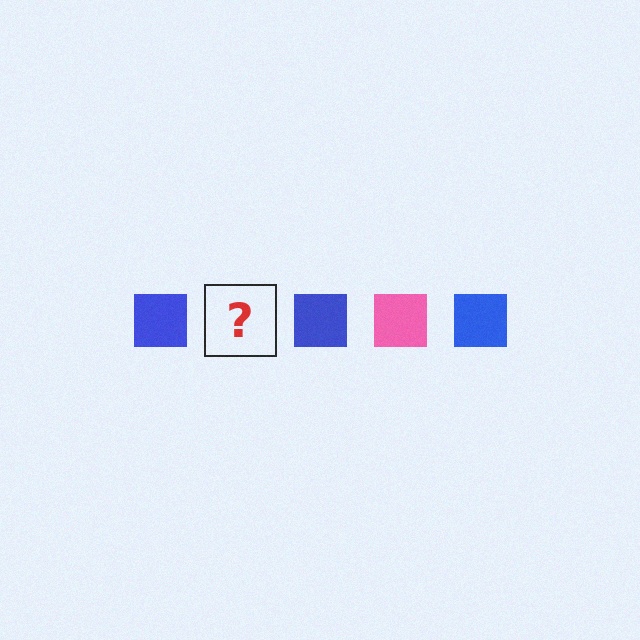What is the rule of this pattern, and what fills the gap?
The rule is that the pattern cycles through blue, pink squares. The gap should be filled with a pink square.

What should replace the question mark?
The question mark should be replaced with a pink square.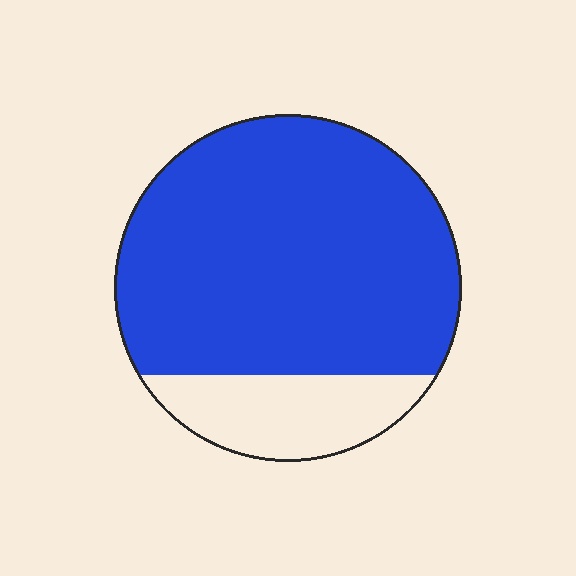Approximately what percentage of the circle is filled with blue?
Approximately 80%.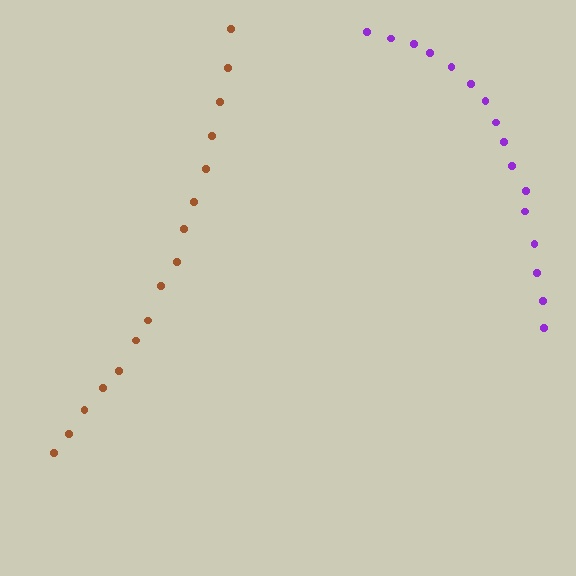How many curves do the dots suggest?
There are 2 distinct paths.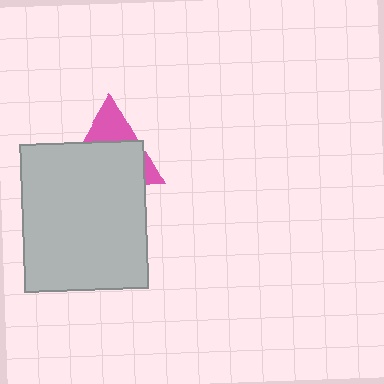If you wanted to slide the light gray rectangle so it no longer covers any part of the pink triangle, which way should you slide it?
Slide it down — that is the most direct way to separate the two shapes.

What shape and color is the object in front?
The object in front is a light gray rectangle.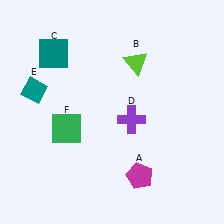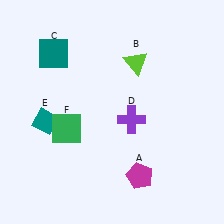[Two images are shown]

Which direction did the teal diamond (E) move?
The teal diamond (E) moved down.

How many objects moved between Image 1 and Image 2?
1 object moved between the two images.